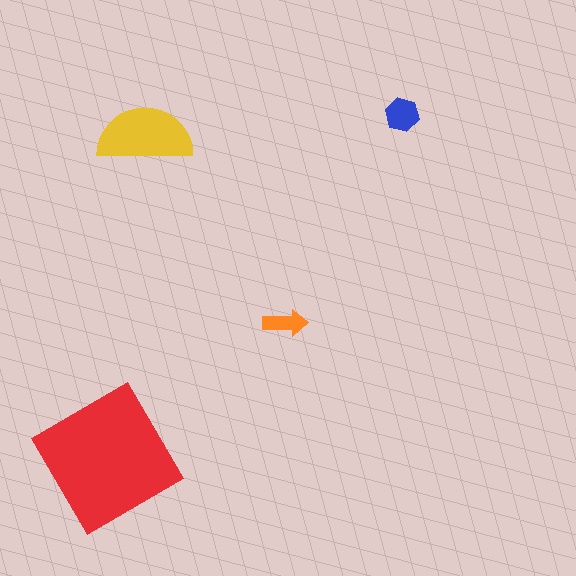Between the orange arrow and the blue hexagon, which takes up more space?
The blue hexagon.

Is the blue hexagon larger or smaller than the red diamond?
Smaller.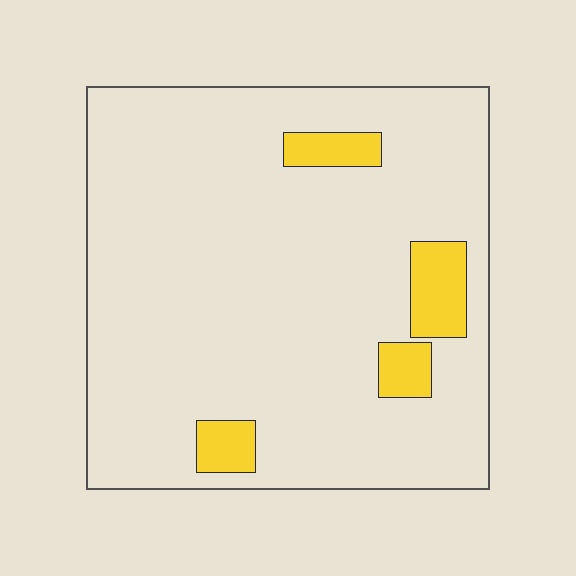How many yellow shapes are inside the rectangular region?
4.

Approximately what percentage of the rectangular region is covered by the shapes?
Approximately 10%.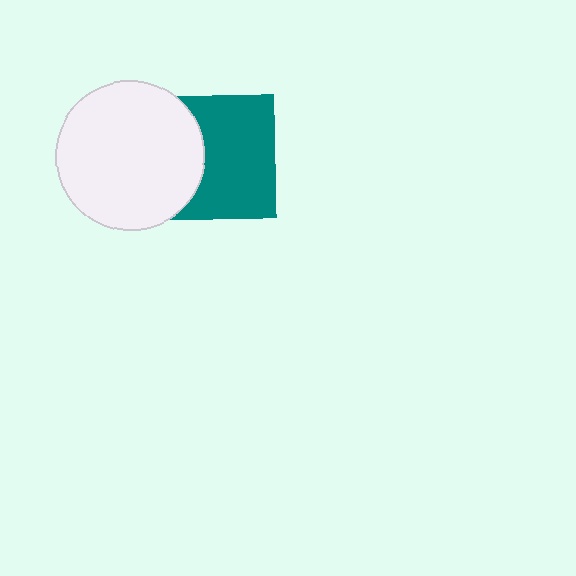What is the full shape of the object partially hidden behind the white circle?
The partially hidden object is a teal square.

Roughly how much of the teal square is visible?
About half of it is visible (roughly 65%).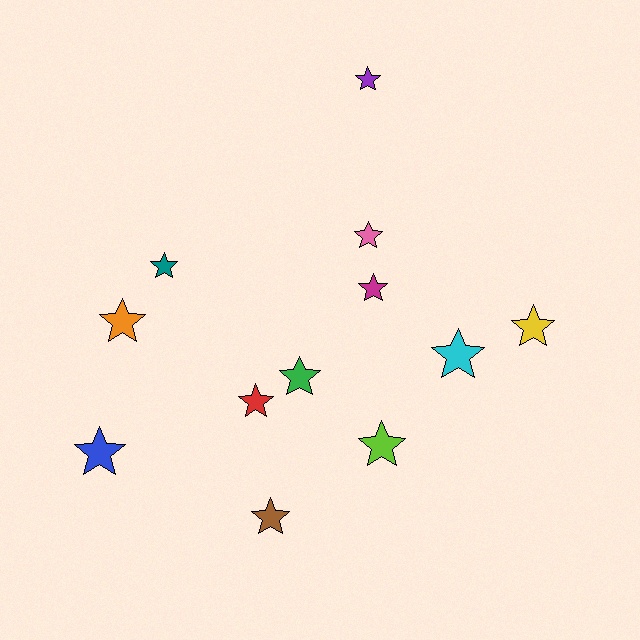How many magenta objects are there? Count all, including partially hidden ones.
There is 1 magenta object.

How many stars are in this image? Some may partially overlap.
There are 12 stars.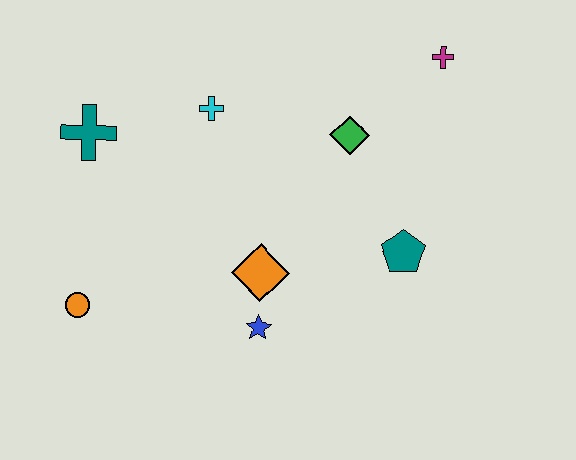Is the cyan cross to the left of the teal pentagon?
Yes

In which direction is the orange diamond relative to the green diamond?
The orange diamond is below the green diamond.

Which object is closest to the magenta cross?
The green diamond is closest to the magenta cross.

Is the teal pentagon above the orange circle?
Yes